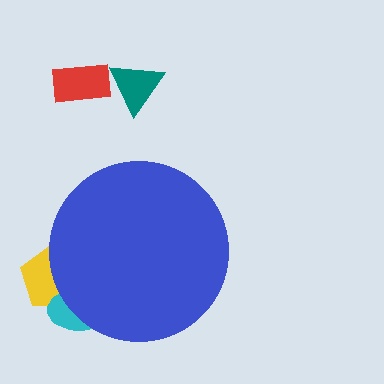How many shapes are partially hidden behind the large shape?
2 shapes are partially hidden.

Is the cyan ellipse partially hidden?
Yes, the cyan ellipse is partially hidden behind the blue circle.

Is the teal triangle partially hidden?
No, the teal triangle is fully visible.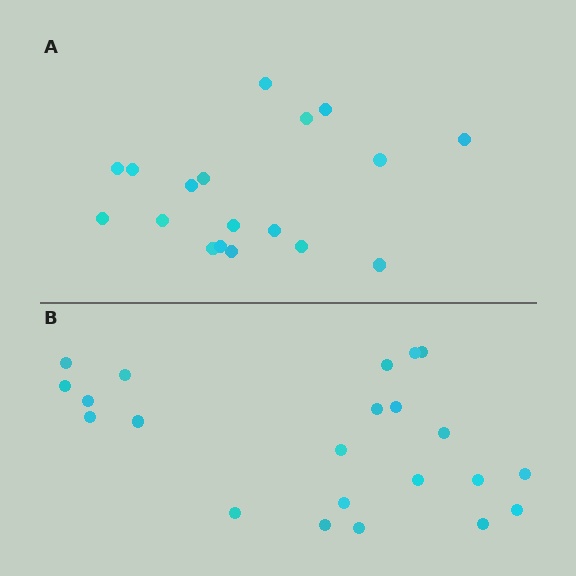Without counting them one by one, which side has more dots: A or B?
Region B (the bottom region) has more dots.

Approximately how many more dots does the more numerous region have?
Region B has about 4 more dots than region A.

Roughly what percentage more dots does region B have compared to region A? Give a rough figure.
About 20% more.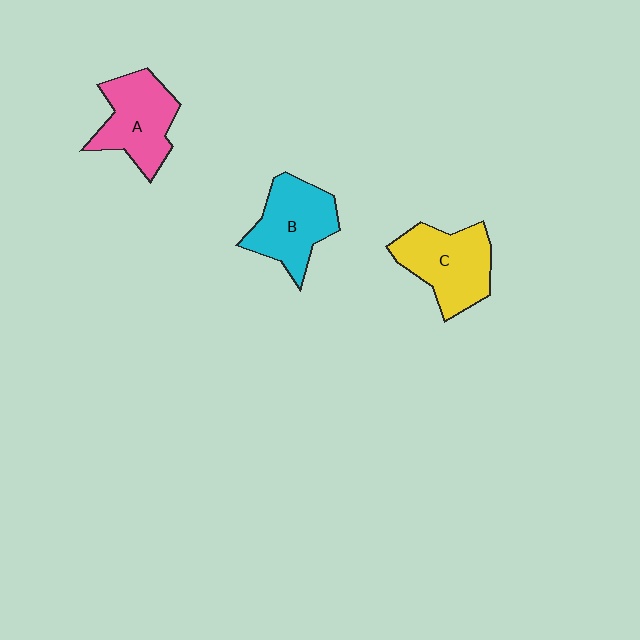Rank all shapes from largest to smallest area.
From largest to smallest: C (yellow), A (pink), B (cyan).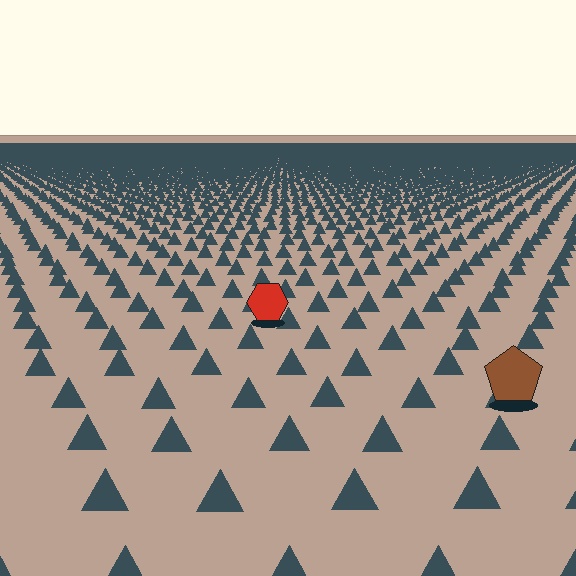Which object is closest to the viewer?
The brown pentagon is closest. The texture marks near it are larger and more spread out.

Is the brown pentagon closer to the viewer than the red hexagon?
Yes. The brown pentagon is closer — you can tell from the texture gradient: the ground texture is coarser near it.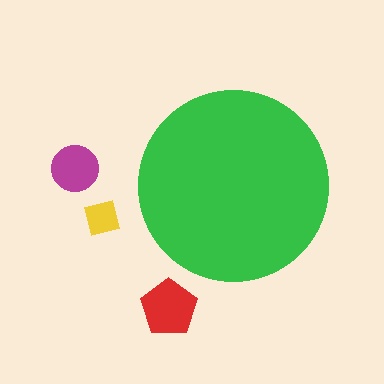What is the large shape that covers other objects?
A green circle.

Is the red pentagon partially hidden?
No, the red pentagon is fully visible.